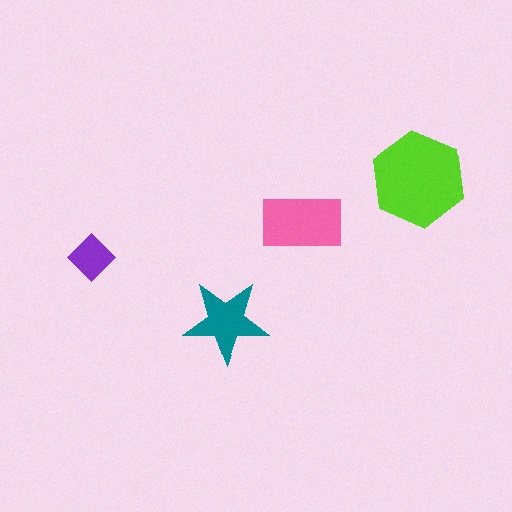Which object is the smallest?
The purple diamond.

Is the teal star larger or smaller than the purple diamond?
Larger.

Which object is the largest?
The lime hexagon.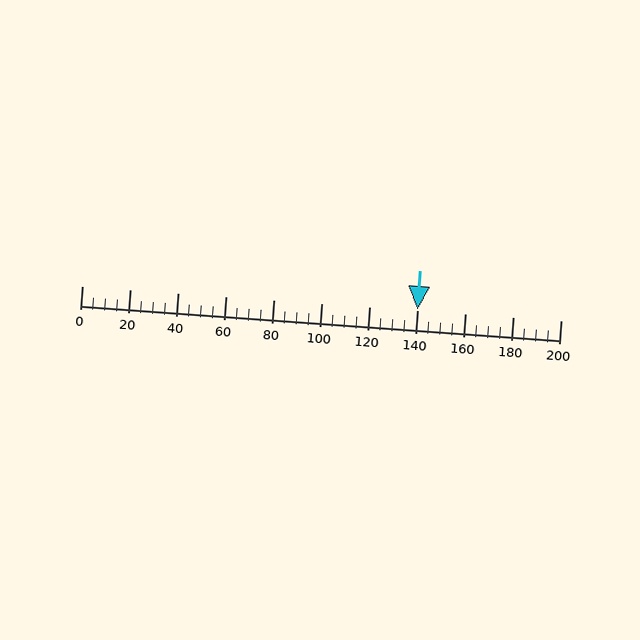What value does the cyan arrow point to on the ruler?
The cyan arrow points to approximately 140.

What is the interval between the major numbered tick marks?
The major tick marks are spaced 20 units apart.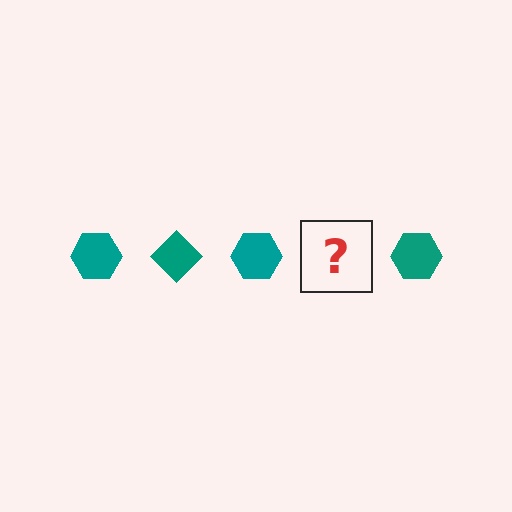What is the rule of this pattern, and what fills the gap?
The rule is that the pattern cycles through hexagon, diamond shapes in teal. The gap should be filled with a teal diamond.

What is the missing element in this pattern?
The missing element is a teal diamond.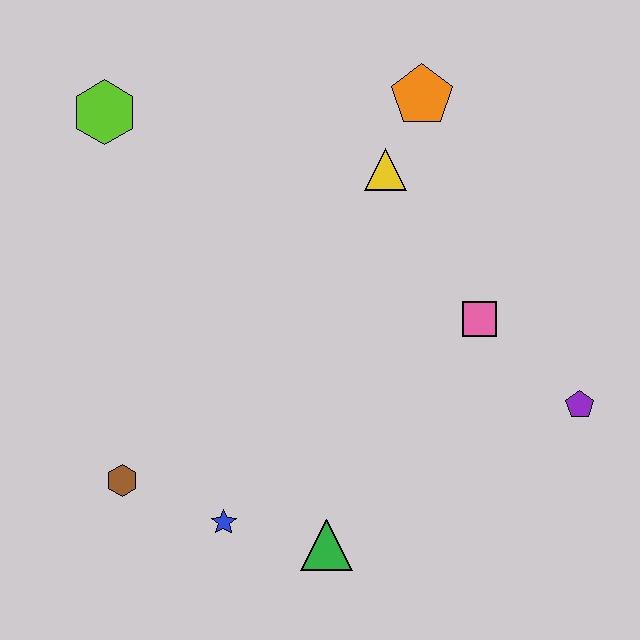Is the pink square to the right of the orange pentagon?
Yes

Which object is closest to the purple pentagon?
The pink square is closest to the purple pentagon.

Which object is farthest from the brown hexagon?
The orange pentagon is farthest from the brown hexagon.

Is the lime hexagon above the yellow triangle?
Yes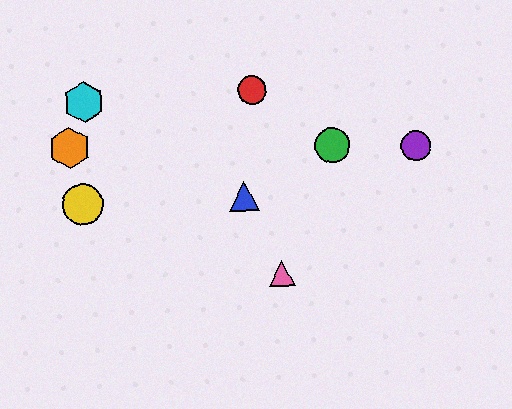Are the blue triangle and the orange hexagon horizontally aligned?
No, the blue triangle is at y≈196 and the orange hexagon is at y≈148.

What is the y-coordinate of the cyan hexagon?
The cyan hexagon is at y≈102.